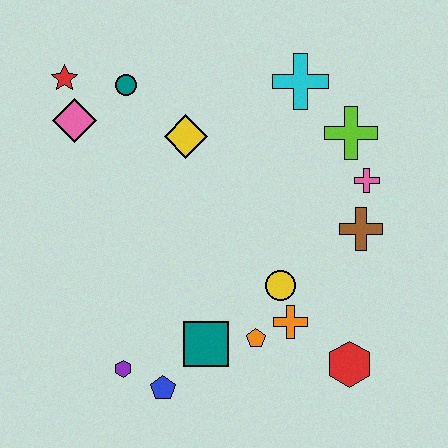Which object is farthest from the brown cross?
The red star is farthest from the brown cross.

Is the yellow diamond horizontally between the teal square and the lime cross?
No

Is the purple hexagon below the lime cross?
Yes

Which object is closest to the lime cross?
The pink cross is closest to the lime cross.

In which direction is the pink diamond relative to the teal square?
The pink diamond is above the teal square.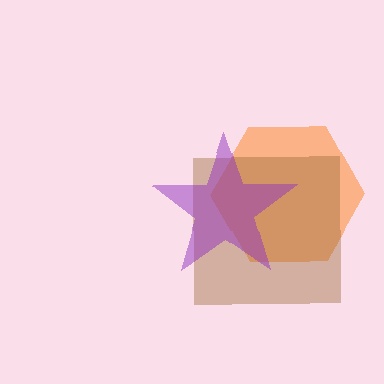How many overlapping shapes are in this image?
There are 3 overlapping shapes in the image.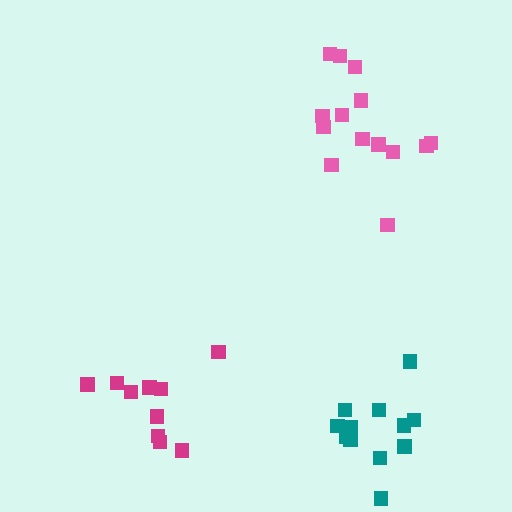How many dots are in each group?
Group 1: 14 dots, Group 2: 12 dots, Group 3: 10 dots (36 total).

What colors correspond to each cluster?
The clusters are colored: pink, teal, magenta.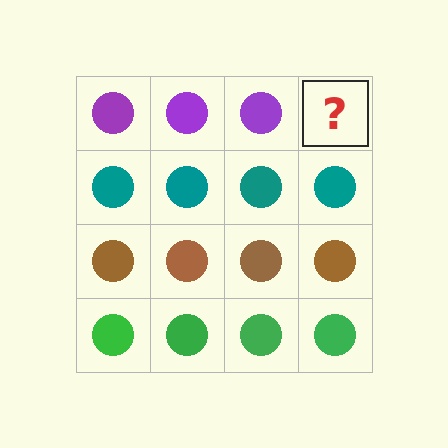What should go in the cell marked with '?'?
The missing cell should contain a purple circle.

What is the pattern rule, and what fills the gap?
The rule is that each row has a consistent color. The gap should be filled with a purple circle.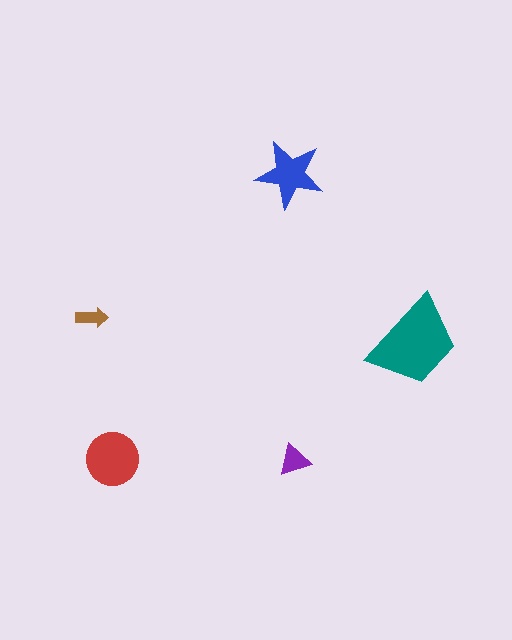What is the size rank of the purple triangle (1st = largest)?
4th.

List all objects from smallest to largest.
The brown arrow, the purple triangle, the blue star, the red circle, the teal trapezoid.